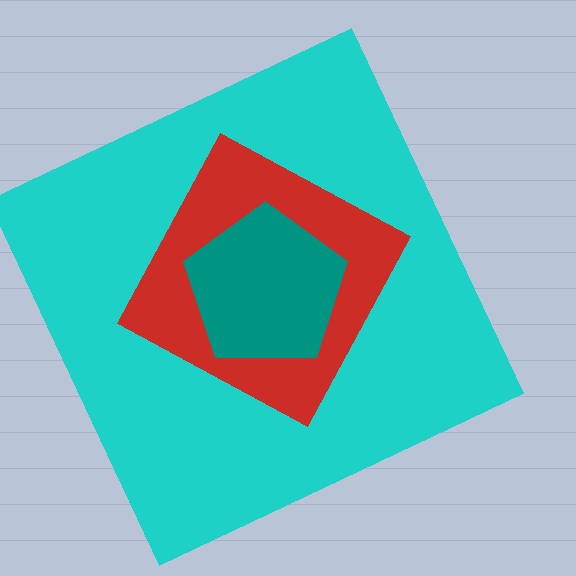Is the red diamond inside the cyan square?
Yes.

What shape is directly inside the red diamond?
The teal pentagon.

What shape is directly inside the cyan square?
The red diamond.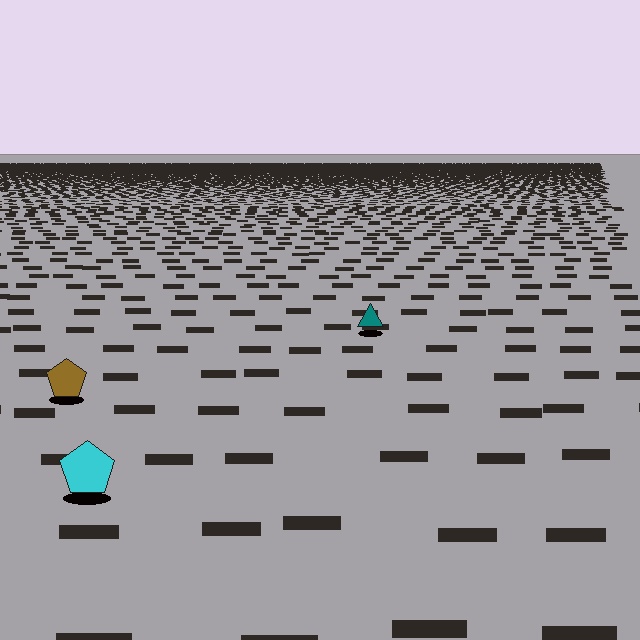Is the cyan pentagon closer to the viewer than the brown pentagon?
Yes. The cyan pentagon is closer — you can tell from the texture gradient: the ground texture is coarser near it.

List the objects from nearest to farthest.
From nearest to farthest: the cyan pentagon, the brown pentagon, the teal triangle.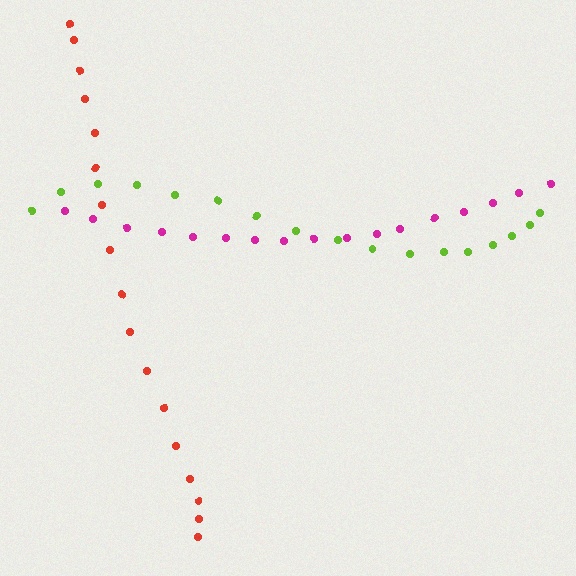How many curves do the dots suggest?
There are 3 distinct paths.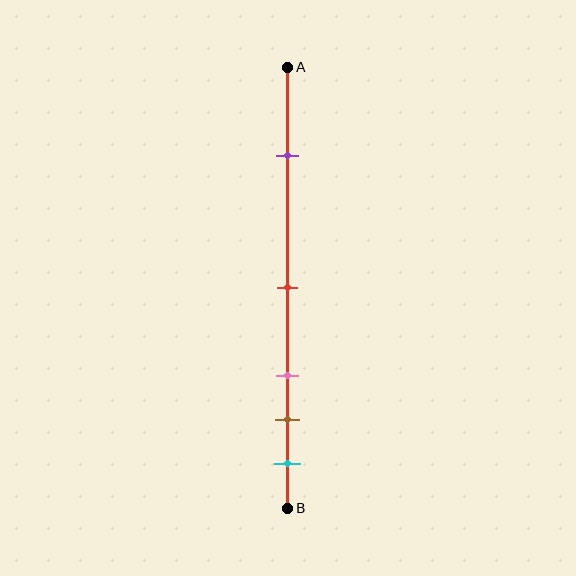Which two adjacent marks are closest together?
The brown and cyan marks are the closest adjacent pair.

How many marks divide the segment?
There are 5 marks dividing the segment.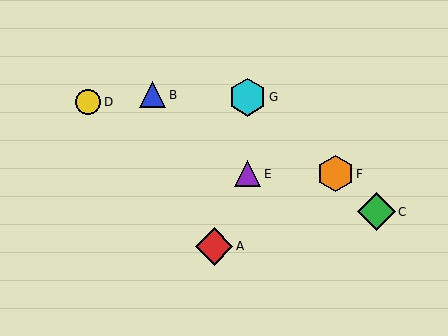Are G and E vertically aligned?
Yes, both are at x≈247.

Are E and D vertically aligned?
No, E is at x≈247 and D is at x≈88.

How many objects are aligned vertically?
2 objects (E, G) are aligned vertically.